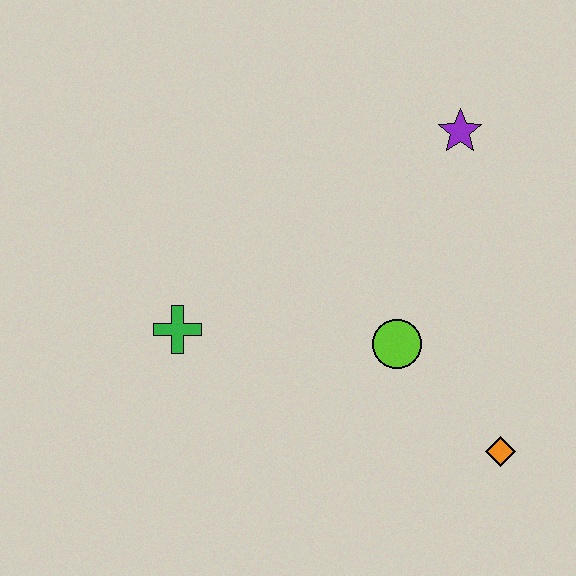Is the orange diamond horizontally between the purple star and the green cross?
No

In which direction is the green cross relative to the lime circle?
The green cross is to the left of the lime circle.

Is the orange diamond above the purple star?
No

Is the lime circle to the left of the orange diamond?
Yes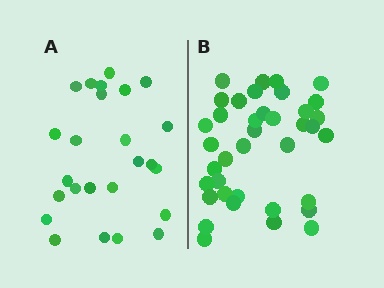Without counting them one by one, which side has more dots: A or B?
Region B (the right region) has more dots.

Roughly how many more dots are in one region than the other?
Region B has approximately 15 more dots than region A.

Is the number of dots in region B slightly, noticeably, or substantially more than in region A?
Region B has substantially more. The ratio is roughly 1.5 to 1.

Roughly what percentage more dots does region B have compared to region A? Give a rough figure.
About 50% more.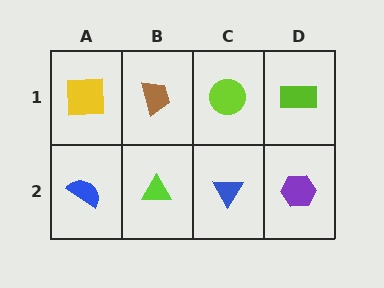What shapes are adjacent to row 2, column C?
A lime circle (row 1, column C), a lime triangle (row 2, column B), a purple hexagon (row 2, column D).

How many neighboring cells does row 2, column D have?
2.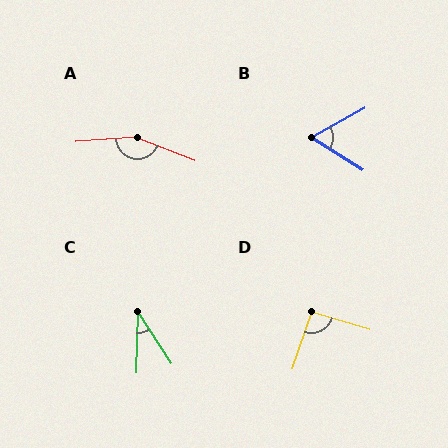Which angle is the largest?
A, at approximately 154 degrees.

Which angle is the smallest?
C, at approximately 34 degrees.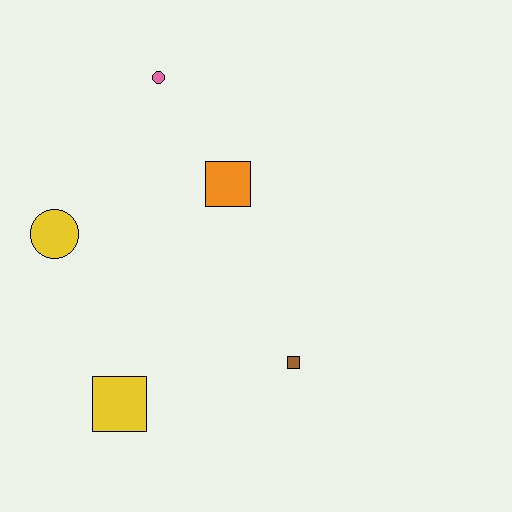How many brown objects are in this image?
There is 1 brown object.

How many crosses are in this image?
There are no crosses.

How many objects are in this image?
There are 5 objects.